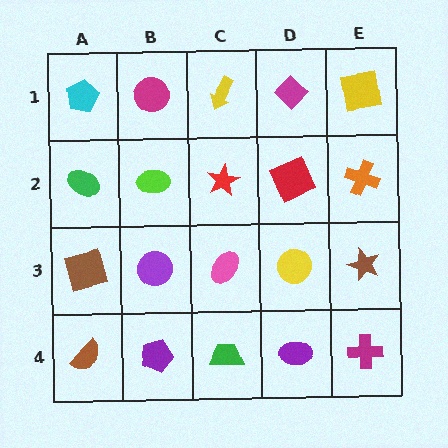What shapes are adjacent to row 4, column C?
A pink ellipse (row 3, column C), a purple pentagon (row 4, column B), a purple ellipse (row 4, column D).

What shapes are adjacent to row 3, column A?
A green ellipse (row 2, column A), a brown semicircle (row 4, column A), a purple circle (row 3, column B).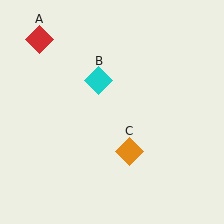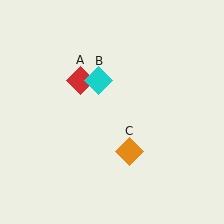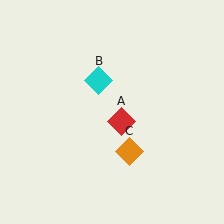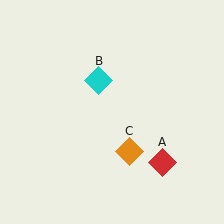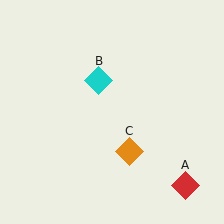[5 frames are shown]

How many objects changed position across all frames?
1 object changed position: red diamond (object A).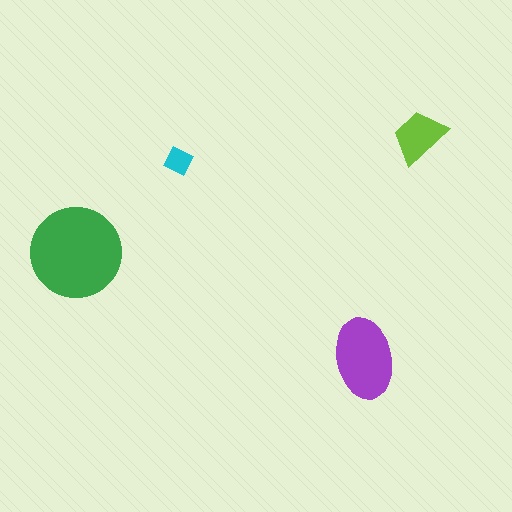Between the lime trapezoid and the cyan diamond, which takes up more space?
The lime trapezoid.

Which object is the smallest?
The cyan diamond.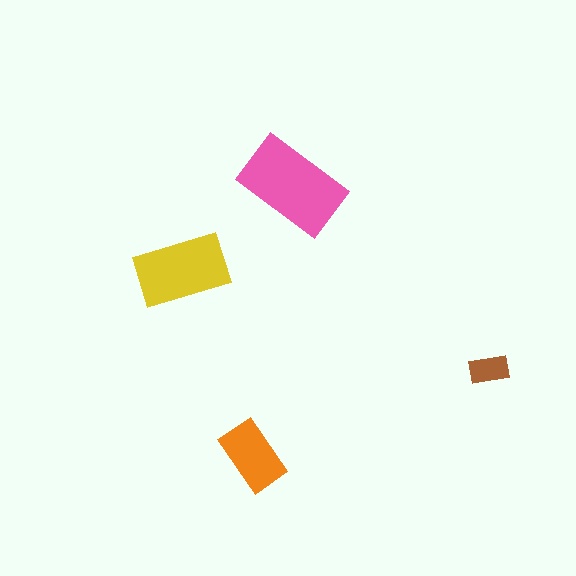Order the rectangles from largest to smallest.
the pink one, the yellow one, the orange one, the brown one.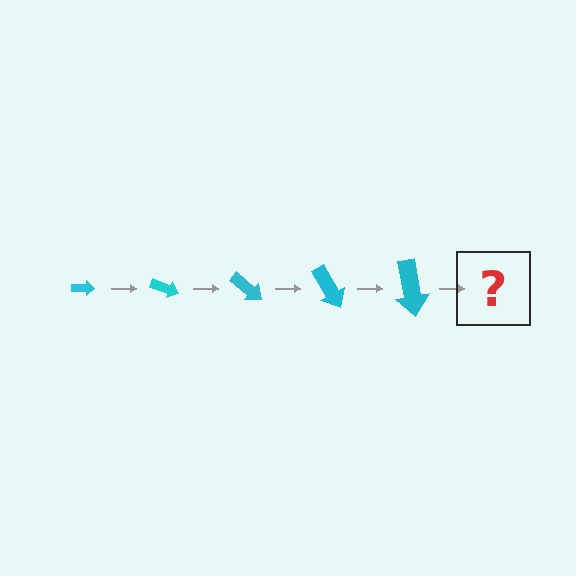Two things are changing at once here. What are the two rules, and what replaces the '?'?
The two rules are that the arrow grows larger each step and it rotates 20 degrees each step. The '?' should be an arrow, larger than the previous one and rotated 100 degrees from the start.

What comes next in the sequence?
The next element should be an arrow, larger than the previous one and rotated 100 degrees from the start.